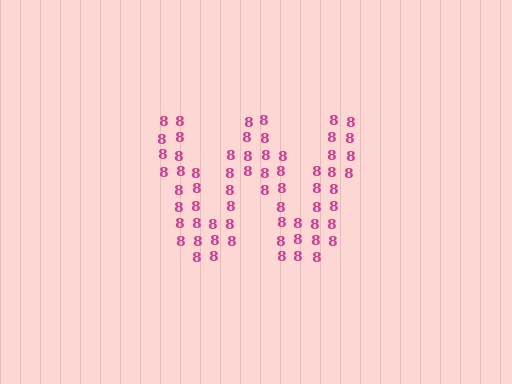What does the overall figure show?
The overall figure shows the letter W.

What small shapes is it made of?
It is made of small digit 8's.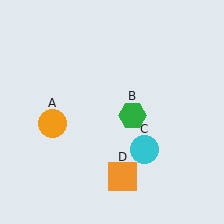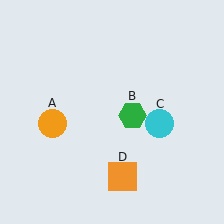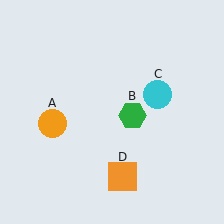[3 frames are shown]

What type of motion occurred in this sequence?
The cyan circle (object C) rotated counterclockwise around the center of the scene.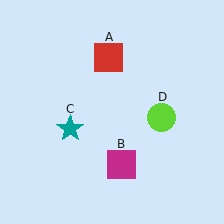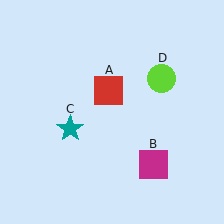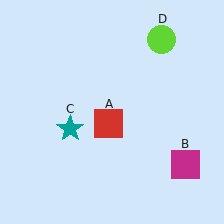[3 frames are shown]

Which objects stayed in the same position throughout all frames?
Teal star (object C) remained stationary.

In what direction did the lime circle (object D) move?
The lime circle (object D) moved up.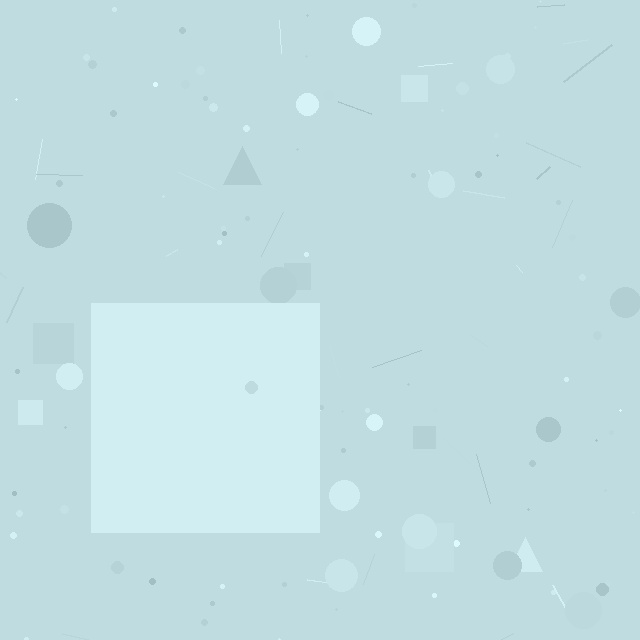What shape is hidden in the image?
A square is hidden in the image.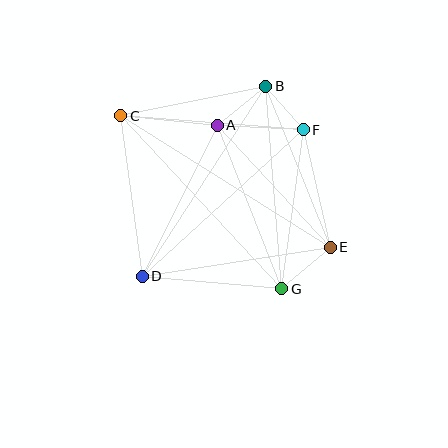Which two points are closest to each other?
Points B and F are closest to each other.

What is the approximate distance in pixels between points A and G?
The distance between A and G is approximately 176 pixels.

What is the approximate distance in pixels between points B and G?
The distance between B and G is approximately 203 pixels.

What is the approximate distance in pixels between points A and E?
The distance between A and E is approximately 167 pixels.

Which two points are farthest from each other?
Points C and E are farthest from each other.